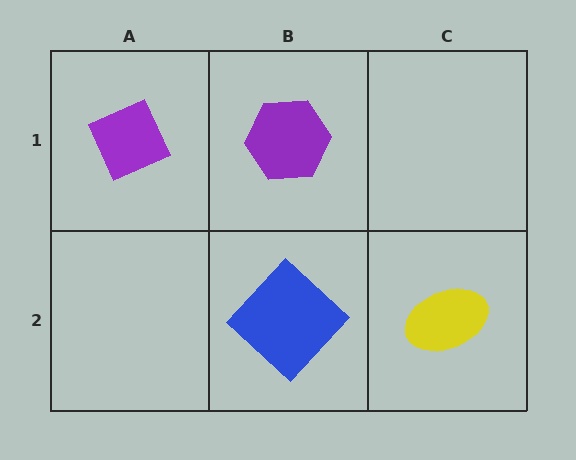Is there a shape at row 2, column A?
No, that cell is empty.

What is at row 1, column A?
A purple diamond.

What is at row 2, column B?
A blue diamond.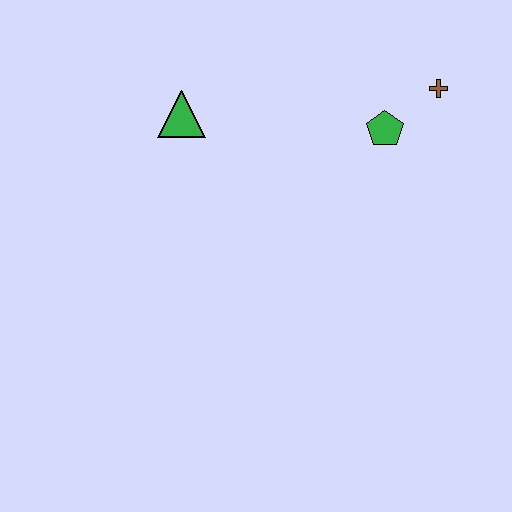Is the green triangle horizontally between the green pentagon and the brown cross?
No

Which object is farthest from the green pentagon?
The green triangle is farthest from the green pentagon.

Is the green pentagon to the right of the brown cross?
No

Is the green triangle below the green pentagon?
No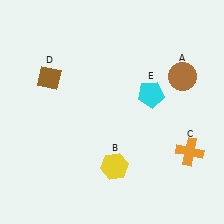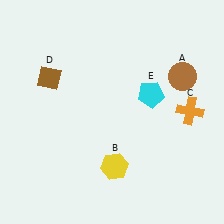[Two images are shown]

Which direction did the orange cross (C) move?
The orange cross (C) moved up.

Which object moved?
The orange cross (C) moved up.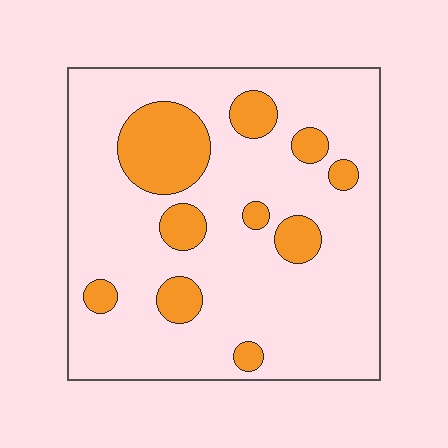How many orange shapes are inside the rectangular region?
10.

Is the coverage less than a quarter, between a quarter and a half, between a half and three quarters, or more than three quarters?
Less than a quarter.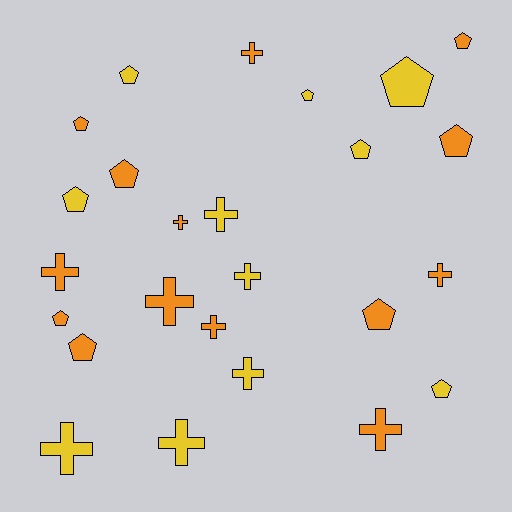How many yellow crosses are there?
There are 5 yellow crosses.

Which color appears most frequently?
Orange, with 14 objects.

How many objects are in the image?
There are 25 objects.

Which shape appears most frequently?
Pentagon, with 13 objects.